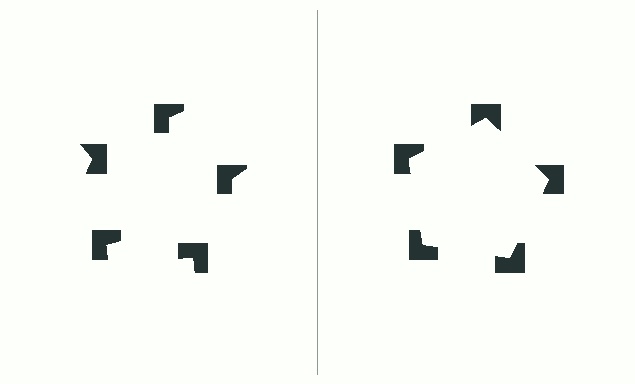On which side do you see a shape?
An illusory pentagon appears on the right side. On the left side the wedge cuts are rotated, so no coherent shape forms.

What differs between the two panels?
The notched squares are positioned identically on both sides; only the wedge orientations differ. On the right they align to a pentagon; on the left they are misaligned.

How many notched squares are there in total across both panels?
10 — 5 on each side.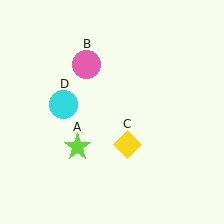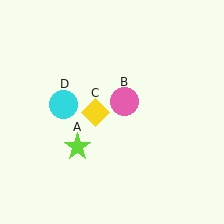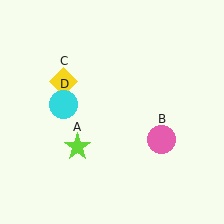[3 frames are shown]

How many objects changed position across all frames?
2 objects changed position: pink circle (object B), yellow diamond (object C).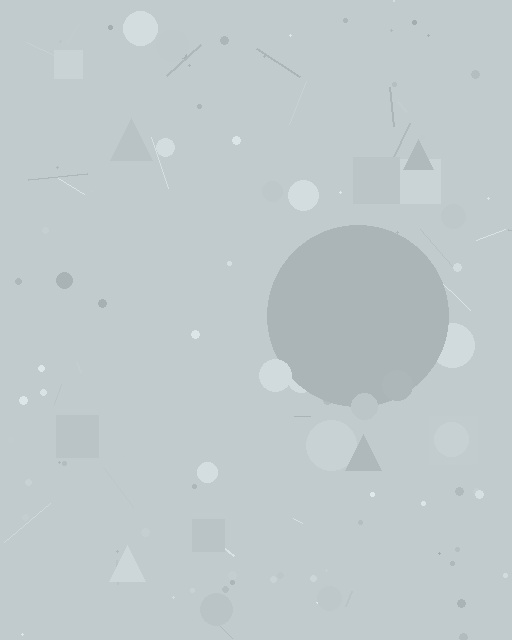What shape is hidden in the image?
A circle is hidden in the image.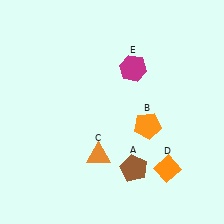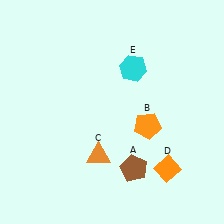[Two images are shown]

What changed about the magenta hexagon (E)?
In Image 1, E is magenta. In Image 2, it changed to cyan.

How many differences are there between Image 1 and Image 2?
There is 1 difference between the two images.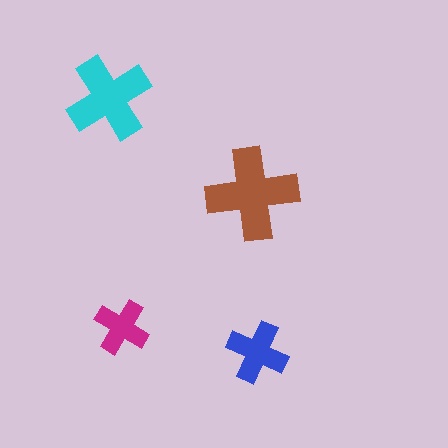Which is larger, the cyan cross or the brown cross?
The brown one.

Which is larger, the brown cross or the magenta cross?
The brown one.